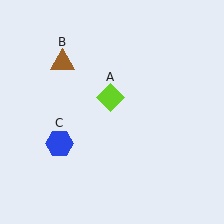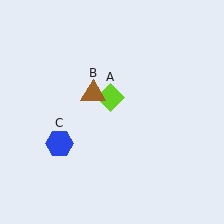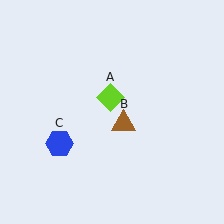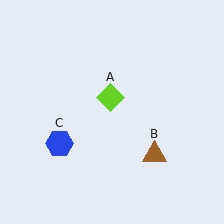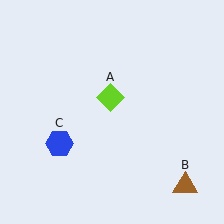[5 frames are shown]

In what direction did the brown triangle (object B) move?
The brown triangle (object B) moved down and to the right.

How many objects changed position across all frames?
1 object changed position: brown triangle (object B).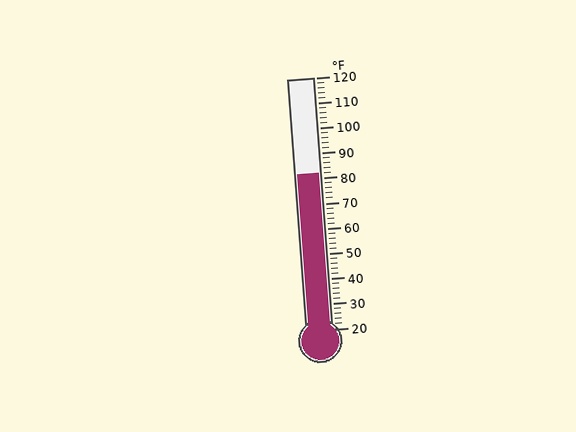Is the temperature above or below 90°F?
The temperature is below 90°F.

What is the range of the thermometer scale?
The thermometer scale ranges from 20°F to 120°F.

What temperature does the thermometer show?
The thermometer shows approximately 82°F.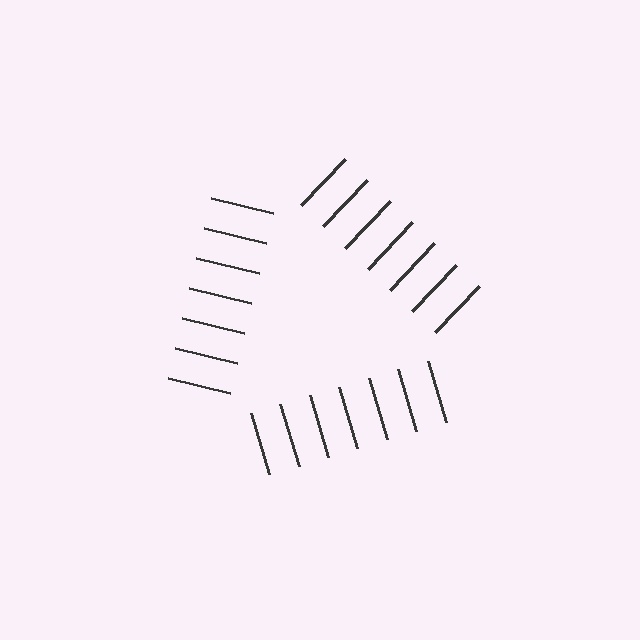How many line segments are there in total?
21 — 7 along each of the 3 edges.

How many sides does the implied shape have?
3 sides — the line-ends trace a triangle.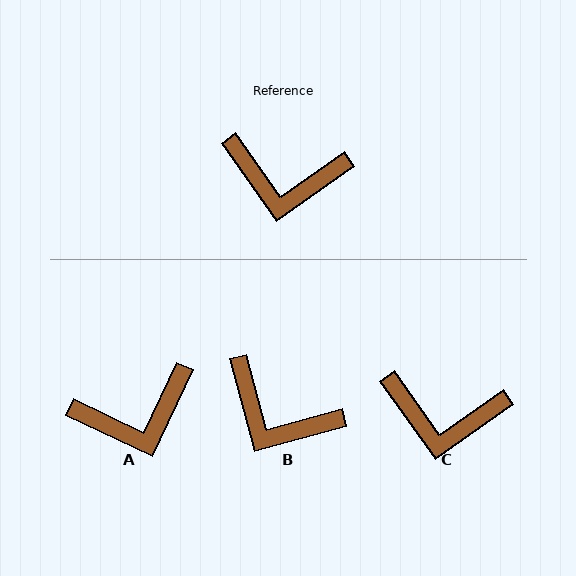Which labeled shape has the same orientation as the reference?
C.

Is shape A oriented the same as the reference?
No, it is off by about 29 degrees.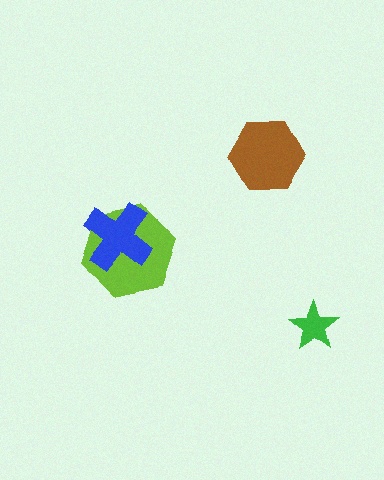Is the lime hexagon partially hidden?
Yes, it is partially covered by another shape.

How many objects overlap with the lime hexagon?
1 object overlaps with the lime hexagon.